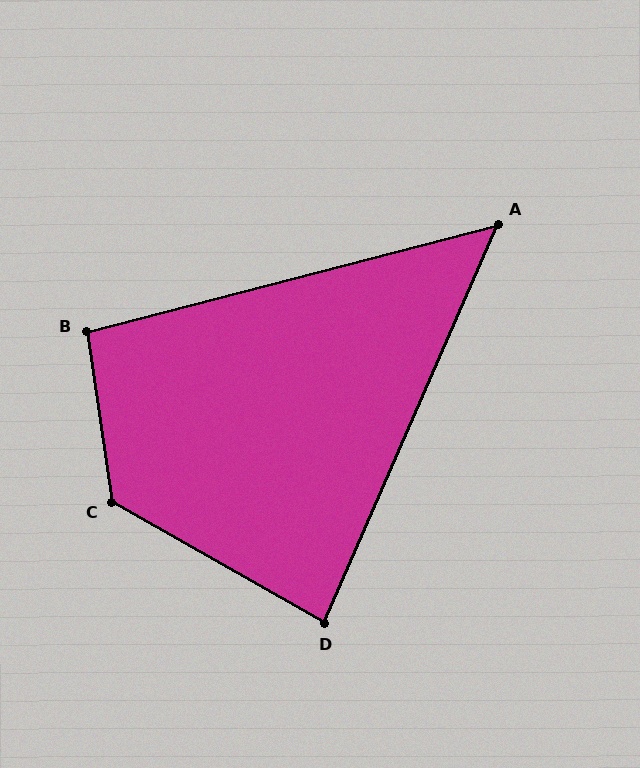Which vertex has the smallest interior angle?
A, at approximately 52 degrees.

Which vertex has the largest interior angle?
C, at approximately 128 degrees.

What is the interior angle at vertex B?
Approximately 96 degrees (obtuse).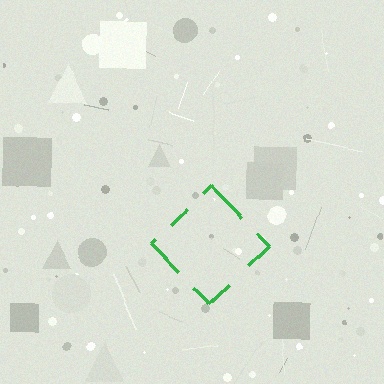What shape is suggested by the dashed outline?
The dashed outline suggests a diamond.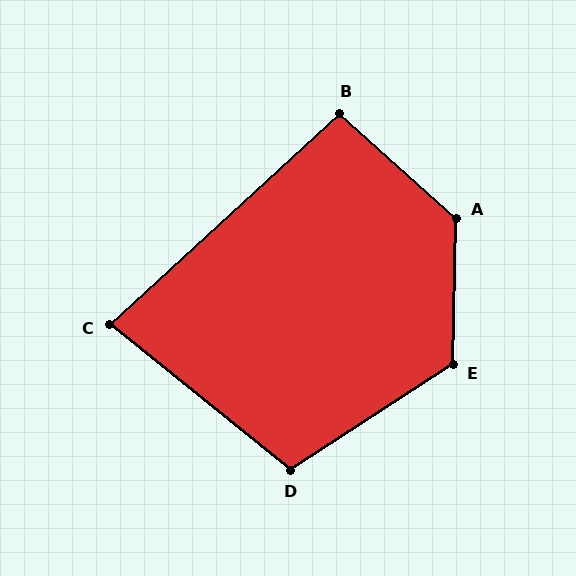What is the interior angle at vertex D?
Approximately 108 degrees (obtuse).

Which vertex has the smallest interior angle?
C, at approximately 81 degrees.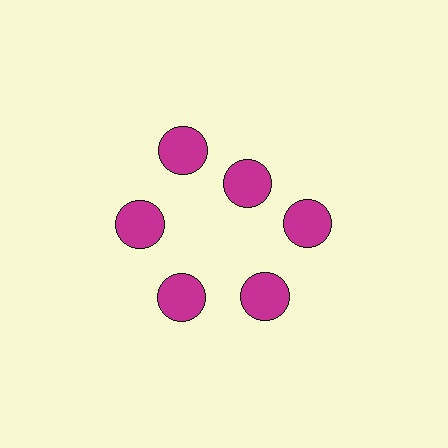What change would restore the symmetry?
The symmetry would be restored by moving it outward, back onto the ring so that all 6 circles sit at equal angles and equal distance from the center.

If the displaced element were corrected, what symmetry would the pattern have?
It would have 6-fold rotational symmetry — the pattern would map onto itself every 60 degrees.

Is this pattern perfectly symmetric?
No. The 6 magenta circles are arranged in a ring, but one element near the 1 o'clock position is pulled inward toward the center, breaking the 6-fold rotational symmetry.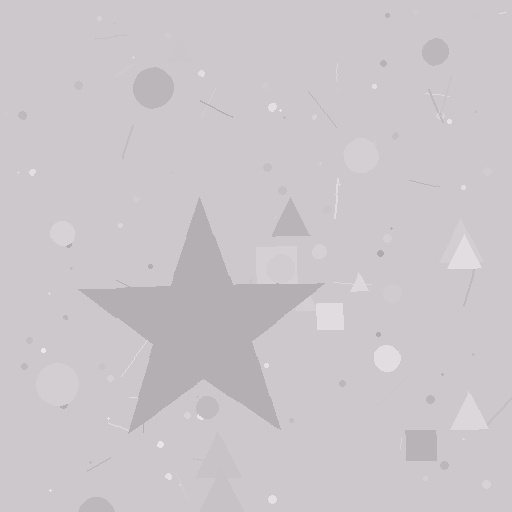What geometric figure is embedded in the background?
A star is embedded in the background.